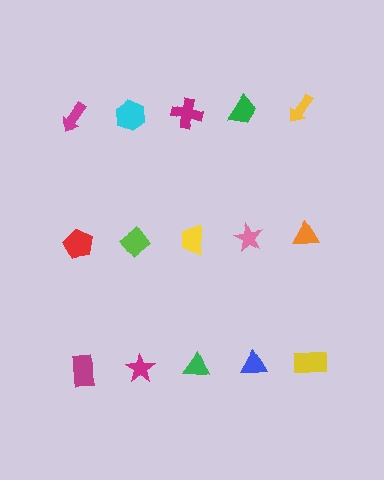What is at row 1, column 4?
A green trapezoid.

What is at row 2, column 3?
A yellow trapezoid.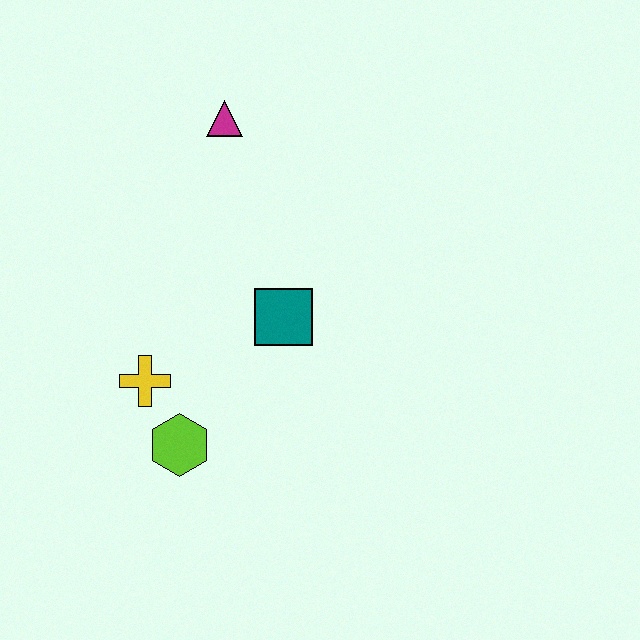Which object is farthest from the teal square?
The magenta triangle is farthest from the teal square.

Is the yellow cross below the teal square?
Yes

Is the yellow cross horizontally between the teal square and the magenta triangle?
No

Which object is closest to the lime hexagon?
The yellow cross is closest to the lime hexagon.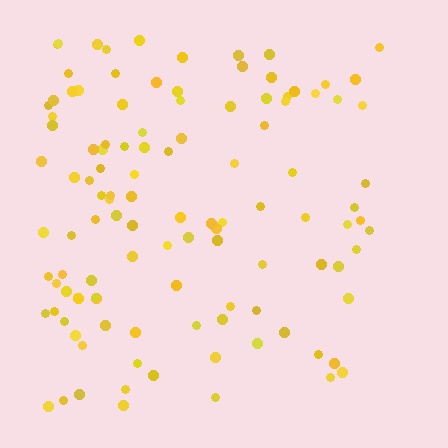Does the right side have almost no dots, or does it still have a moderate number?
Still a moderate number, just noticeably fewer than the left.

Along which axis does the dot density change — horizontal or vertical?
Horizontal.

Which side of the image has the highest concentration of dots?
The left.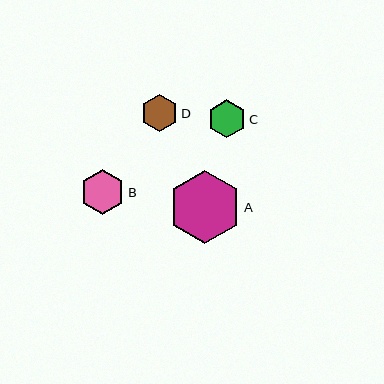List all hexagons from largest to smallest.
From largest to smallest: A, B, C, D.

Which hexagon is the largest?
Hexagon A is the largest with a size of approximately 73 pixels.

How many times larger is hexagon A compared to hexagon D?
Hexagon A is approximately 2.0 times the size of hexagon D.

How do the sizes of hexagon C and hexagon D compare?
Hexagon C and hexagon D are approximately the same size.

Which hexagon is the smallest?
Hexagon D is the smallest with a size of approximately 37 pixels.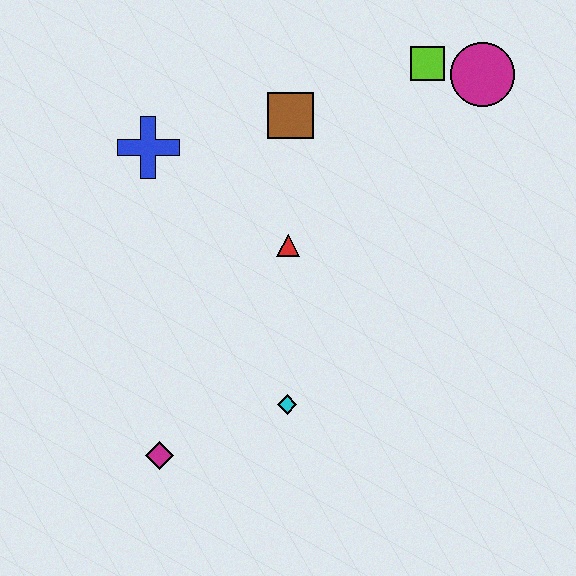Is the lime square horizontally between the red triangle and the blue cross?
No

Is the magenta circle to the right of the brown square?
Yes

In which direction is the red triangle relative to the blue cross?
The red triangle is to the right of the blue cross.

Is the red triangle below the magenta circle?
Yes